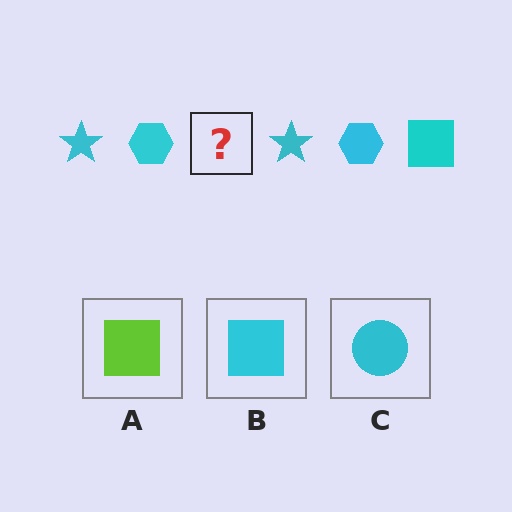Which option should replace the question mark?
Option B.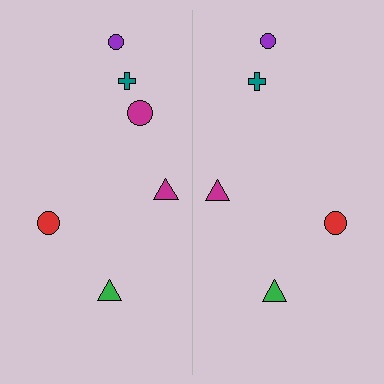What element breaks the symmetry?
A magenta circle is missing from the right side.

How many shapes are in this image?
There are 11 shapes in this image.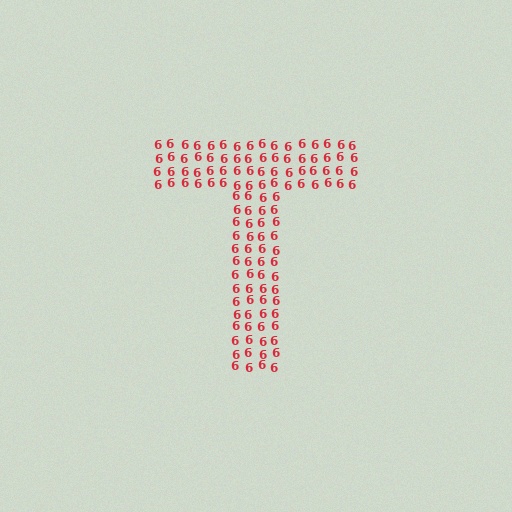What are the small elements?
The small elements are digit 6's.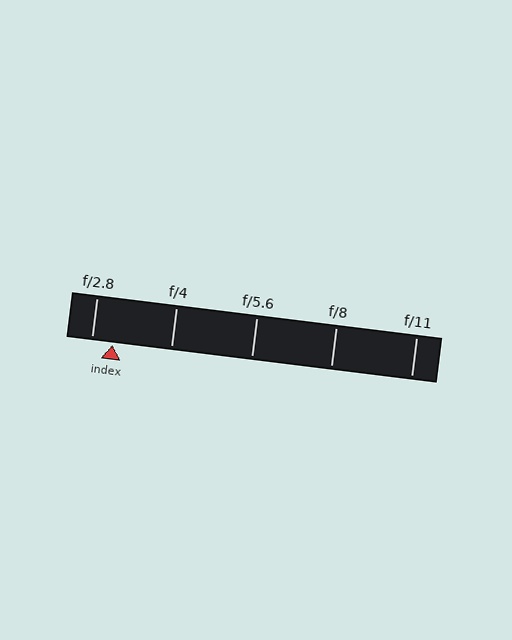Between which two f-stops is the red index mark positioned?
The index mark is between f/2.8 and f/4.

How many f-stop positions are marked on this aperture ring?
There are 5 f-stop positions marked.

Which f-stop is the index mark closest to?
The index mark is closest to f/2.8.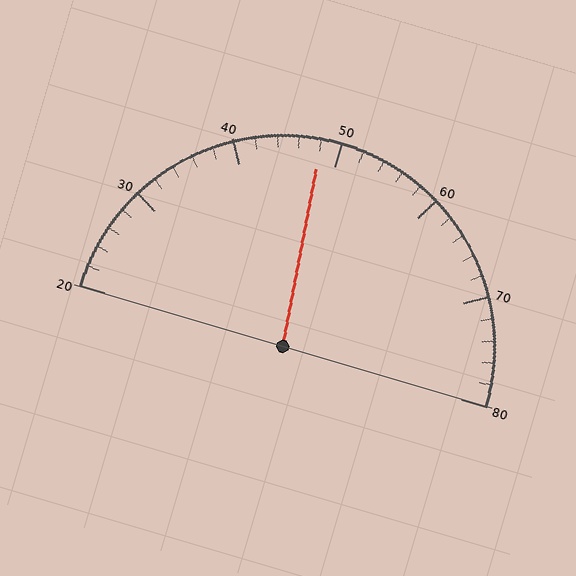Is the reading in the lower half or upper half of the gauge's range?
The reading is in the lower half of the range (20 to 80).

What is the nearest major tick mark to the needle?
The nearest major tick mark is 50.